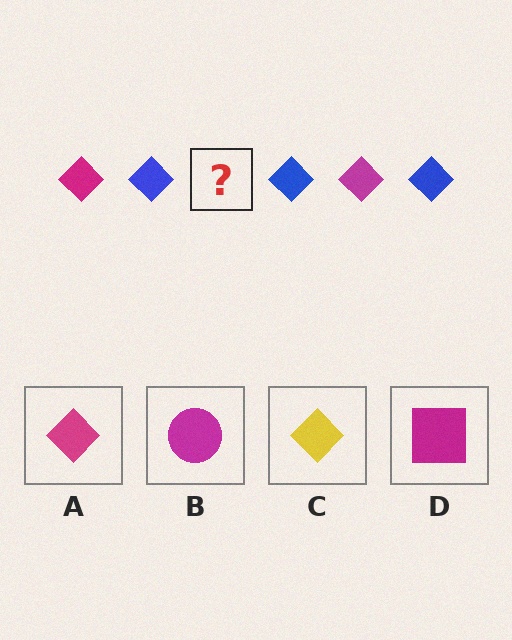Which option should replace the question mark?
Option A.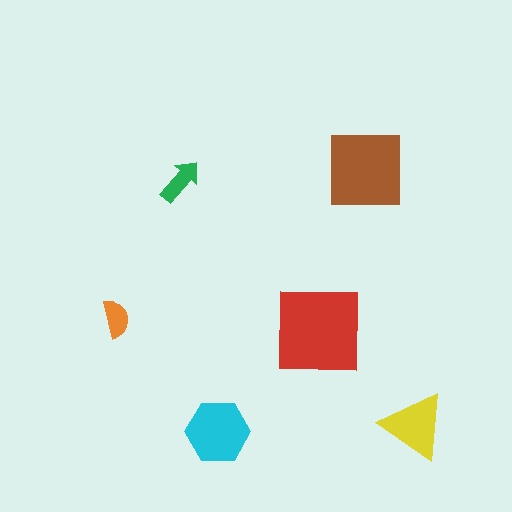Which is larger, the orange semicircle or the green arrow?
The green arrow.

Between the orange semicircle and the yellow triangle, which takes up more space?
The yellow triangle.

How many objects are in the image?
There are 6 objects in the image.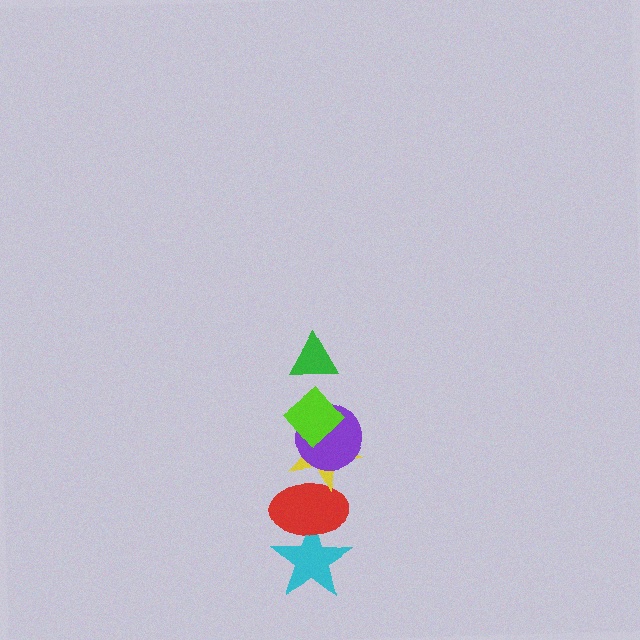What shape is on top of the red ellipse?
The yellow star is on top of the red ellipse.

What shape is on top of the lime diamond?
The green triangle is on top of the lime diamond.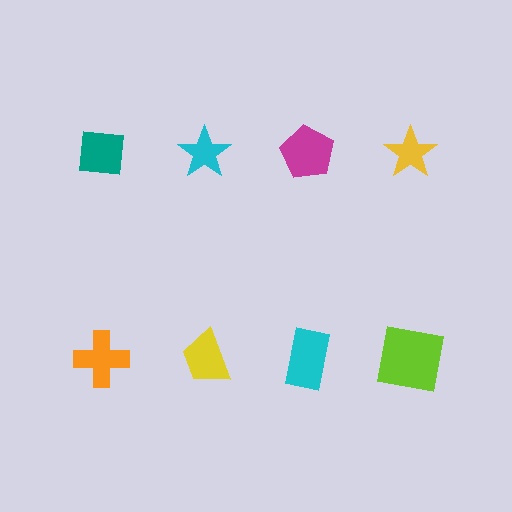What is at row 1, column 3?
A magenta pentagon.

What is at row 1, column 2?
A cyan star.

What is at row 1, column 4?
A yellow star.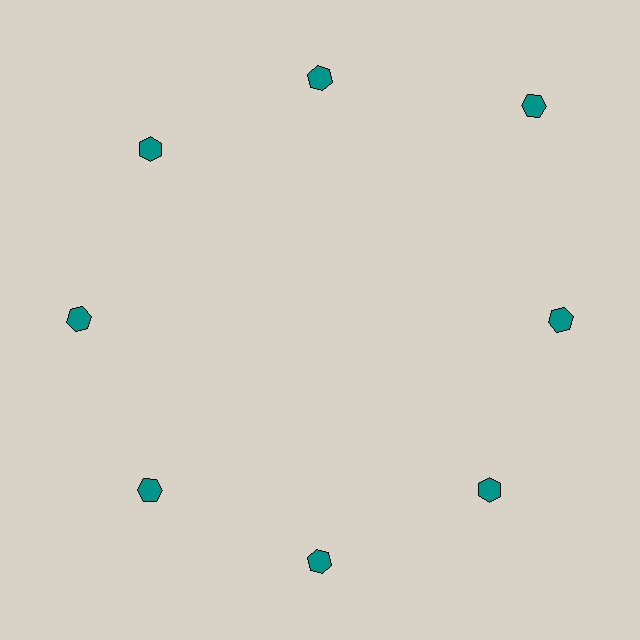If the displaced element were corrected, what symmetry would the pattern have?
It would have 8-fold rotational symmetry — the pattern would map onto itself every 45 degrees.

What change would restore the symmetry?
The symmetry would be restored by moving it inward, back onto the ring so that all 8 hexagons sit at equal angles and equal distance from the center.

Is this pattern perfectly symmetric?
No. The 8 teal hexagons are arranged in a ring, but one element near the 2 o'clock position is pushed outward from the center, breaking the 8-fold rotational symmetry.